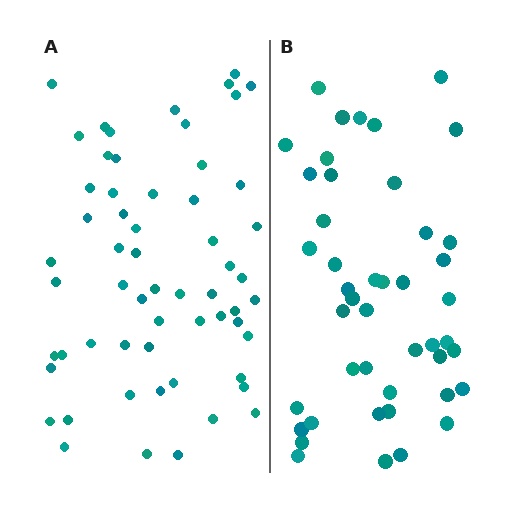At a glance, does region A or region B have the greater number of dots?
Region A (the left region) has more dots.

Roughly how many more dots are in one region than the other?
Region A has approximately 15 more dots than region B.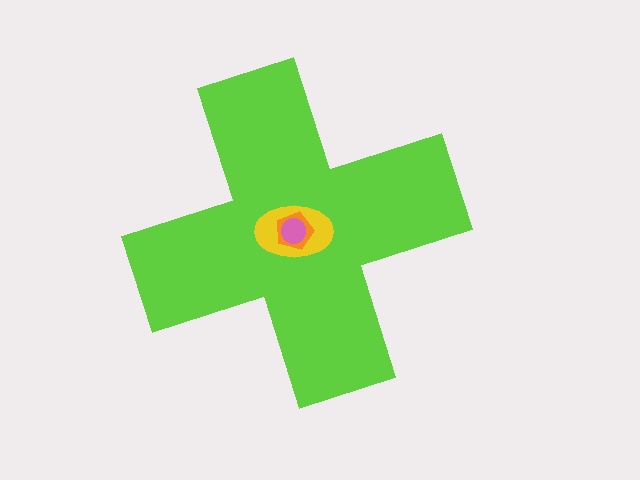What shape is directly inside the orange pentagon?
The pink circle.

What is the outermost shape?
The lime cross.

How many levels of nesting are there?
4.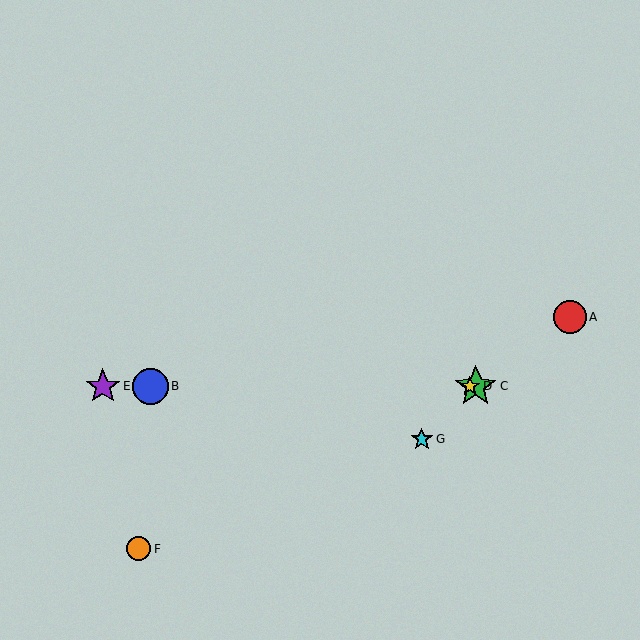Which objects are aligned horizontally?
Objects B, C, D, E are aligned horizontally.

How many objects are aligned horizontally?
4 objects (B, C, D, E) are aligned horizontally.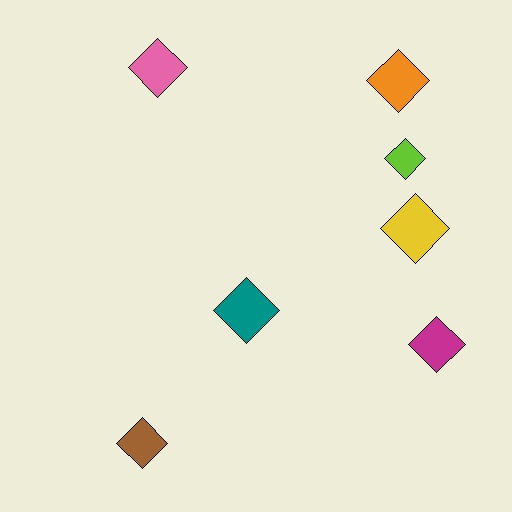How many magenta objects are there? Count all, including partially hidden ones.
There is 1 magenta object.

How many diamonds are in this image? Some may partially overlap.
There are 7 diamonds.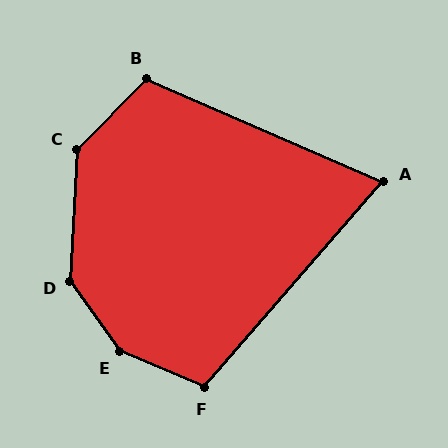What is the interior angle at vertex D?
Approximately 141 degrees (obtuse).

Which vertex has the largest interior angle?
E, at approximately 149 degrees.